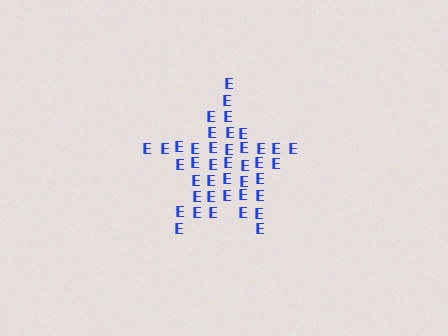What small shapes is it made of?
It is made of small letter E's.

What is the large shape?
The large shape is a star.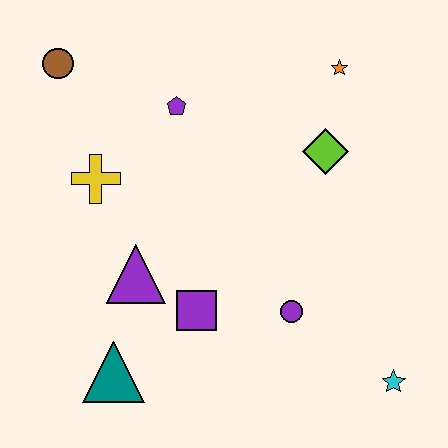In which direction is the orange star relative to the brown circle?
The orange star is to the right of the brown circle.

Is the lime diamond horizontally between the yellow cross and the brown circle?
No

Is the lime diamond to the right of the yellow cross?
Yes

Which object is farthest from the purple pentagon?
The cyan star is farthest from the purple pentagon.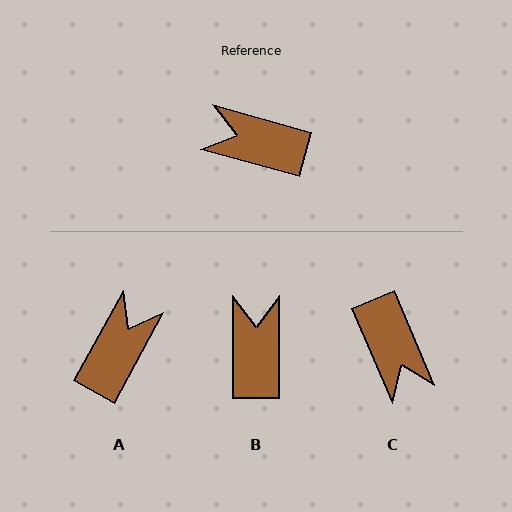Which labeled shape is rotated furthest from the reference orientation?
C, about 129 degrees away.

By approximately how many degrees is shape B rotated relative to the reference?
Approximately 74 degrees clockwise.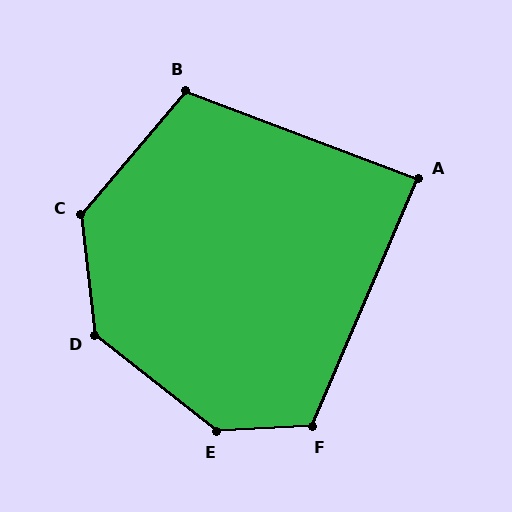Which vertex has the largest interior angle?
E, at approximately 139 degrees.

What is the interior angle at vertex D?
Approximately 135 degrees (obtuse).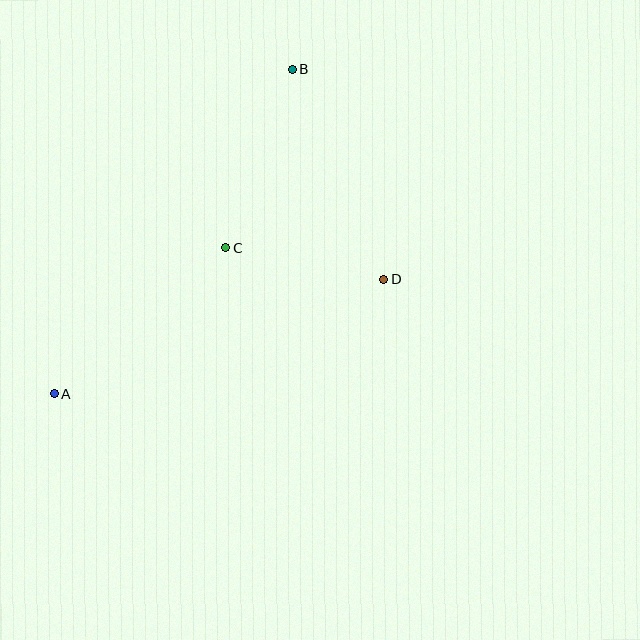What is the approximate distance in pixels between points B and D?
The distance between B and D is approximately 229 pixels.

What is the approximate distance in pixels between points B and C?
The distance between B and C is approximately 191 pixels.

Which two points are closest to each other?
Points C and D are closest to each other.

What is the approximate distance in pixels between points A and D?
The distance between A and D is approximately 349 pixels.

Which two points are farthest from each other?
Points A and B are farthest from each other.